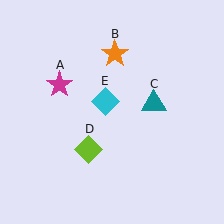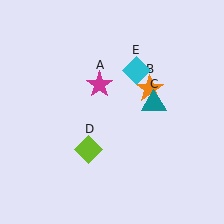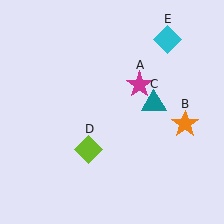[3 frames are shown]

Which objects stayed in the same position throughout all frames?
Teal triangle (object C) and lime diamond (object D) remained stationary.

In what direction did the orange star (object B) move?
The orange star (object B) moved down and to the right.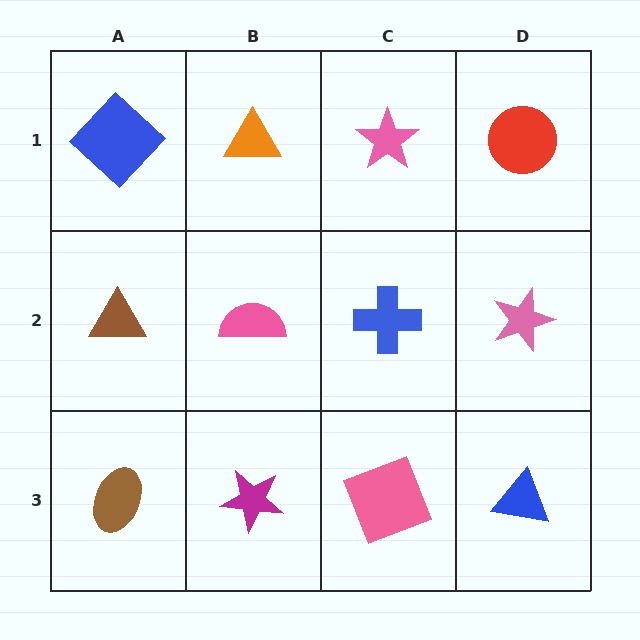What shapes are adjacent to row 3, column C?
A blue cross (row 2, column C), a magenta star (row 3, column B), a blue triangle (row 3, column D).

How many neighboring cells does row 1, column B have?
3.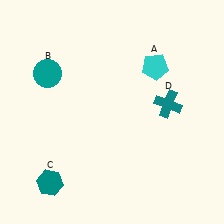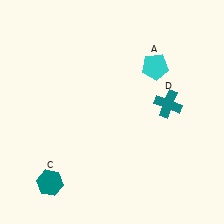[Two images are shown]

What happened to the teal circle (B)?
The teal circle (B) was removed in Image 2. It was in the top-left area of Image 1.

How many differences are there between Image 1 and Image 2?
There is 1 difference between the two images.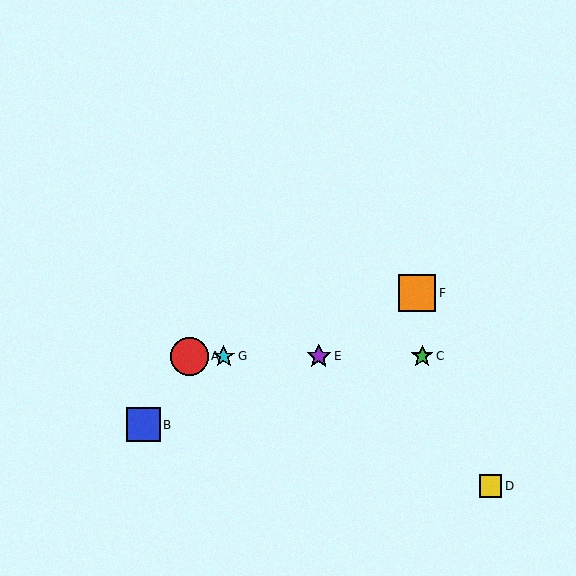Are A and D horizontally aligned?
No, A is at y≈356 and D is at y≈486.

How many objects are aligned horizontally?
4 objects (A, C, E, G) are aligned horizontally.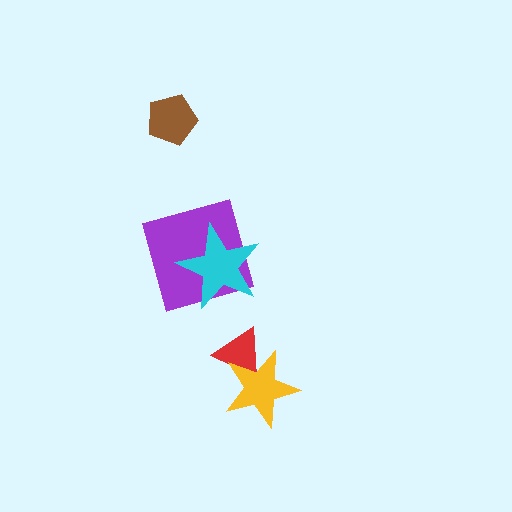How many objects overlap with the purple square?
1 object overlaps with the purple square.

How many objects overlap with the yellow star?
1 object overlaps with the yellow star.